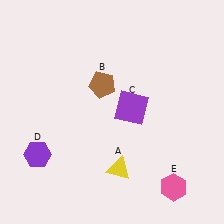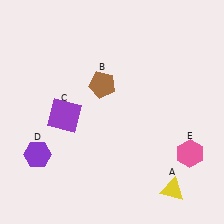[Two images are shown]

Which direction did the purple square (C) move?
The purple square (C) moved left.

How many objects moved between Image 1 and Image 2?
3 objects moved between the two images.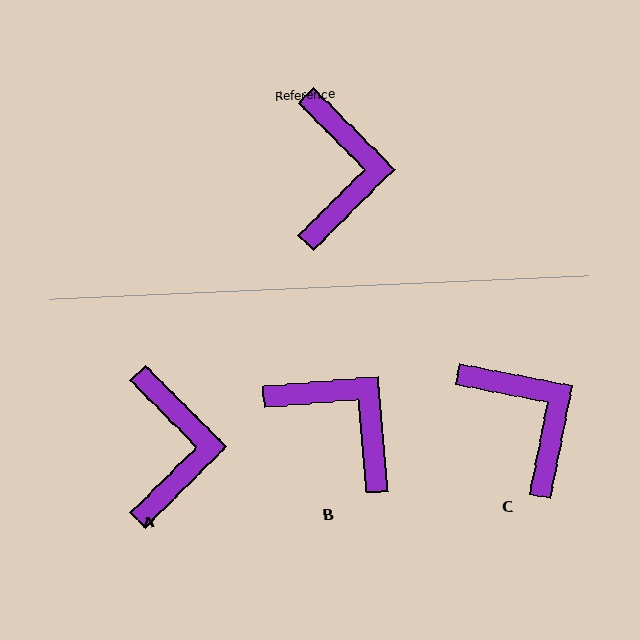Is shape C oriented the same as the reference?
No, it is off by about 34 degrees.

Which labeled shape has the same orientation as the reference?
A.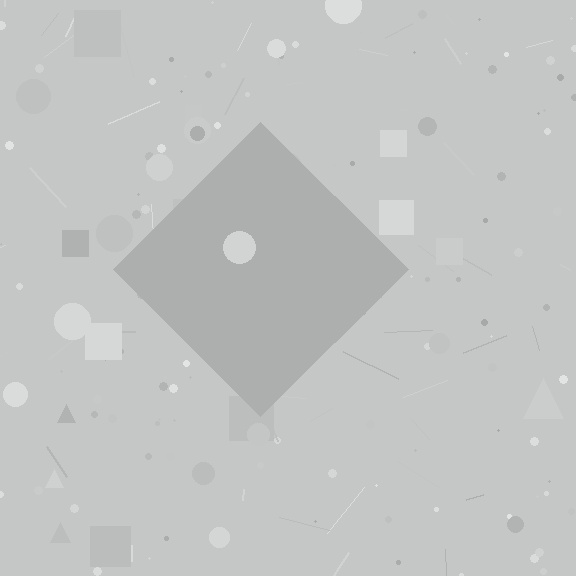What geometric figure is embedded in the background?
A diamond is embedded in the background.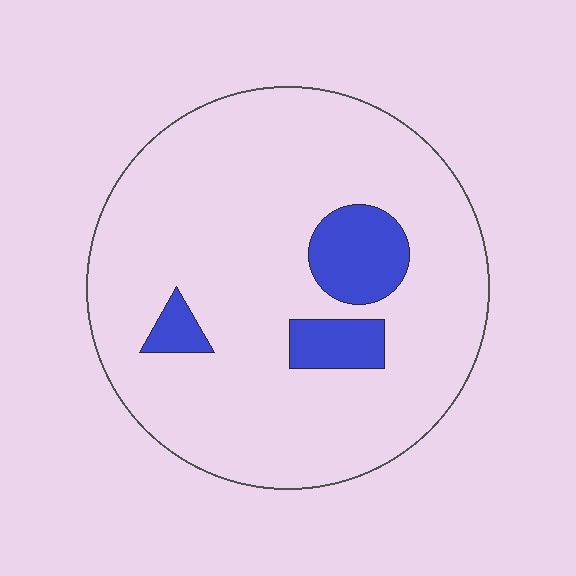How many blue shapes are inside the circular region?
3.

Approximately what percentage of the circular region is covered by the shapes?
Approximately 10%.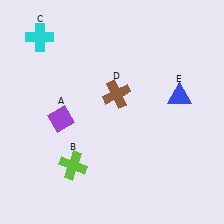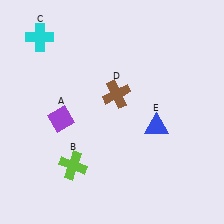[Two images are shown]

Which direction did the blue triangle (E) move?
The blue triangle (E) moved down.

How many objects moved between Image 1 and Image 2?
1 object moved between the two images.